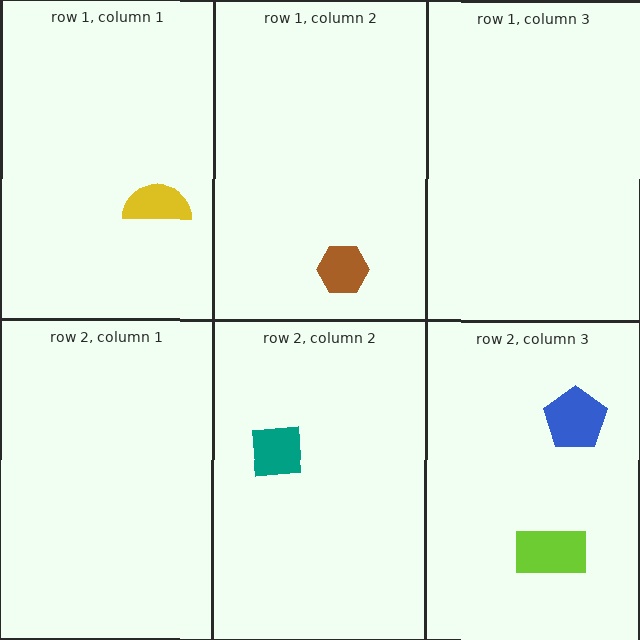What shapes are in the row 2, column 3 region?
The blue pentagon, the lime rectangle.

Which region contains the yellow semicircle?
The row 1, column 1 region.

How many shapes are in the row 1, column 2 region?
1.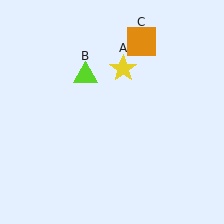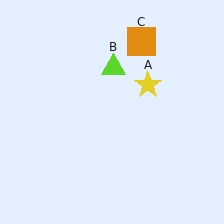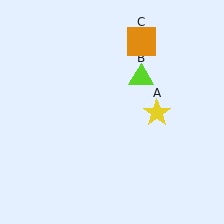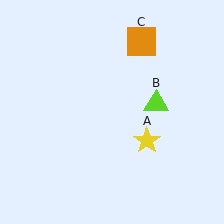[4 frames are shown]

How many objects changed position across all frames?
2 objects changed position: yellow star (object A), lime triangle (object B).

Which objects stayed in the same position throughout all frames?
Orange square (object C) remained stationary.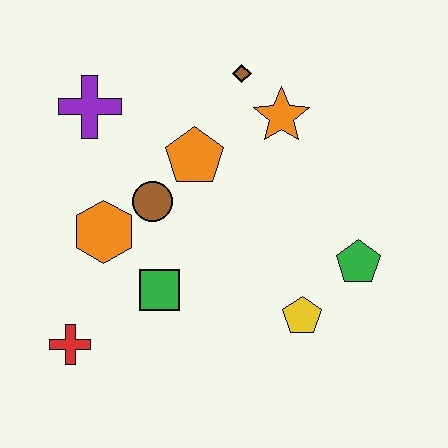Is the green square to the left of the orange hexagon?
No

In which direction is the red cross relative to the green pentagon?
The red cross is to the left of the green pentagon.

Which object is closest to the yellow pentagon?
The green pentagon is closest to the yellow pentagon.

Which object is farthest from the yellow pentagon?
The purple cross is farthest from the yellow pentagon.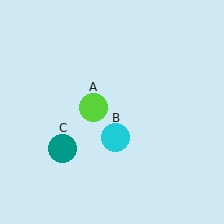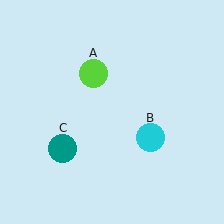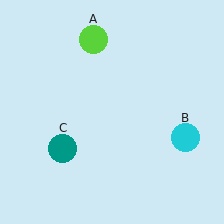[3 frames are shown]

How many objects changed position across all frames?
2 objects changed position: lime circle (object A), cyan circle (object B).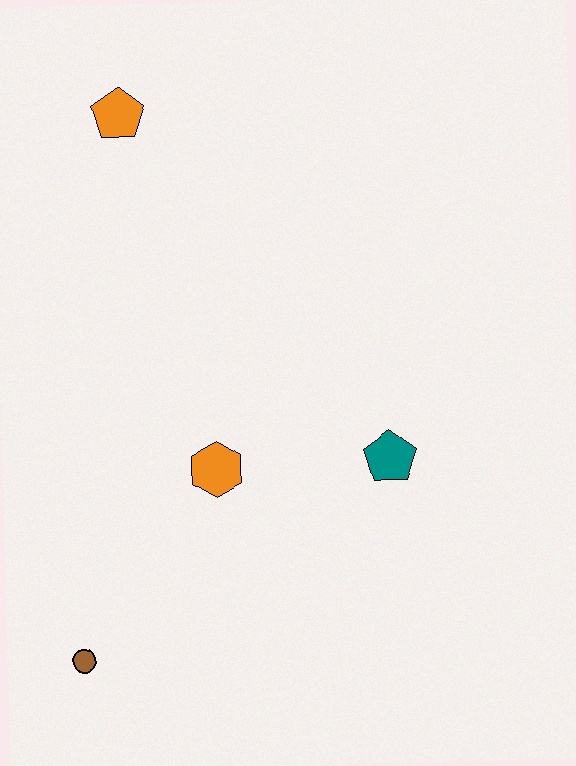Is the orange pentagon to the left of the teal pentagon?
Yes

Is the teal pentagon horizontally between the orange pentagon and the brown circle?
No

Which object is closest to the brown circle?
The orange hexagon is closest to the brown circle.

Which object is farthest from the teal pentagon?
The orange pentagon is farthest from the teal pentagon.